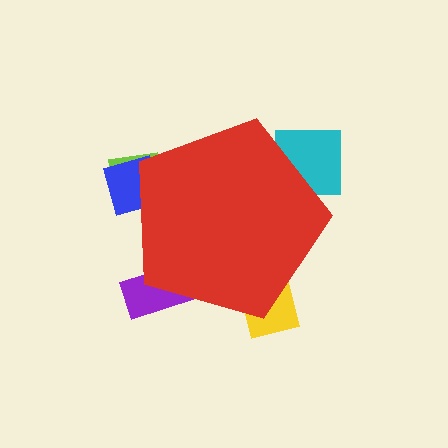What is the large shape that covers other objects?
A red pentagon.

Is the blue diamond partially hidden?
Yes, the blue diamond is partially hidden behind the red pentagon.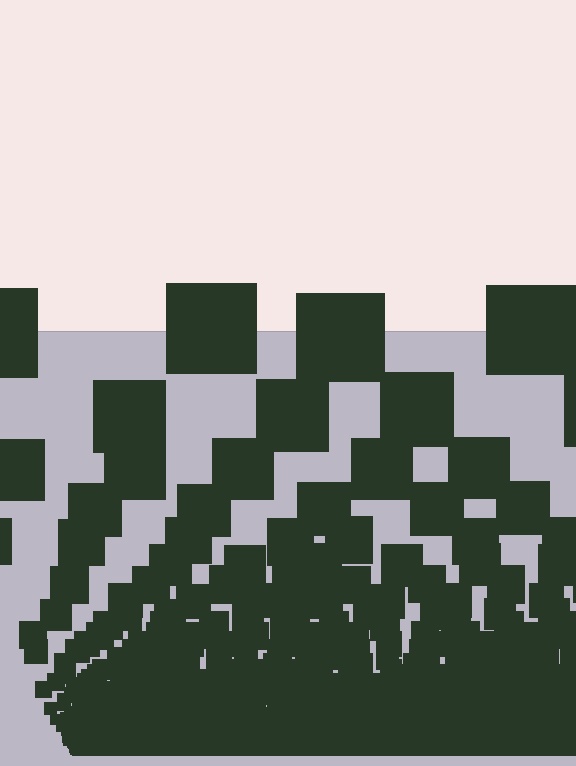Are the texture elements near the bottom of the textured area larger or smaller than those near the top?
Smaller. The gradient is inverted — elements near the bottom are smaller and denser.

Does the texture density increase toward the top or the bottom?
Density increases toward the bottom.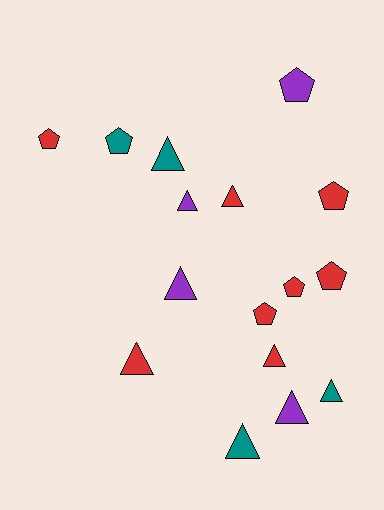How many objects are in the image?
There are 16 objects.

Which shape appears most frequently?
Triangle, with 9 objects.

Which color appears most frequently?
Red, with 8 objects.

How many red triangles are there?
There are 3 red triangles.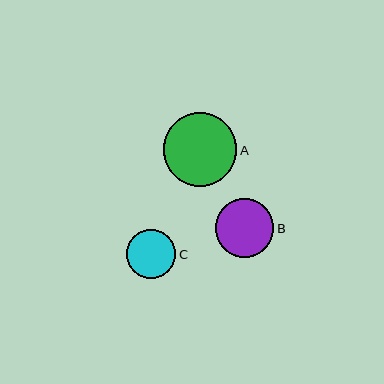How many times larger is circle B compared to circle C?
Circle B is approximately 1.2 times the size of circle C.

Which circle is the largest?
Circle A is the largest with a size of approximately 73 pixels.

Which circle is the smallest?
Circle C is the smallest with a size of approximately 49 pixels.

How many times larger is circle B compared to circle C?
Circle B is approximately 1.2 times the size of circle C.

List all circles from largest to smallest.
From largest to smallest: A, B, C.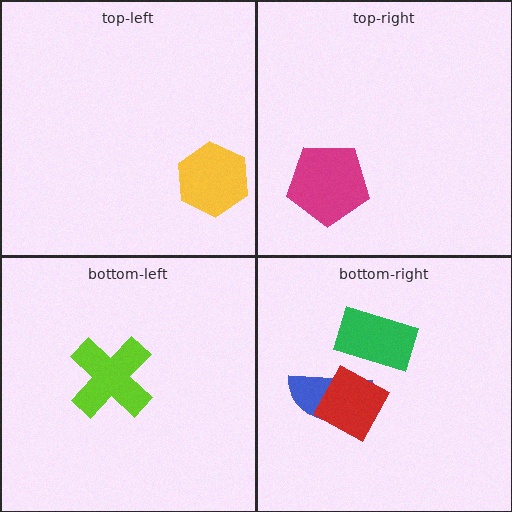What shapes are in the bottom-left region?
The lime cross.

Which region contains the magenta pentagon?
The top-right region.